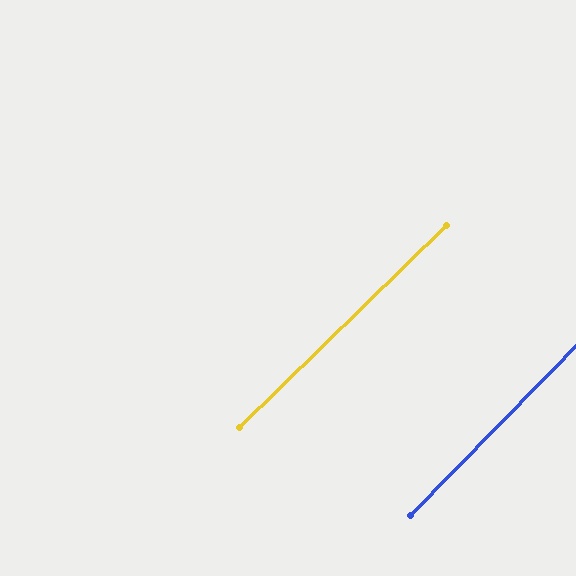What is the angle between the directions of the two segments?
Approximately 1 degree.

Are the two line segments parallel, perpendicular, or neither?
Parallel — their directions differ by only 1.4°.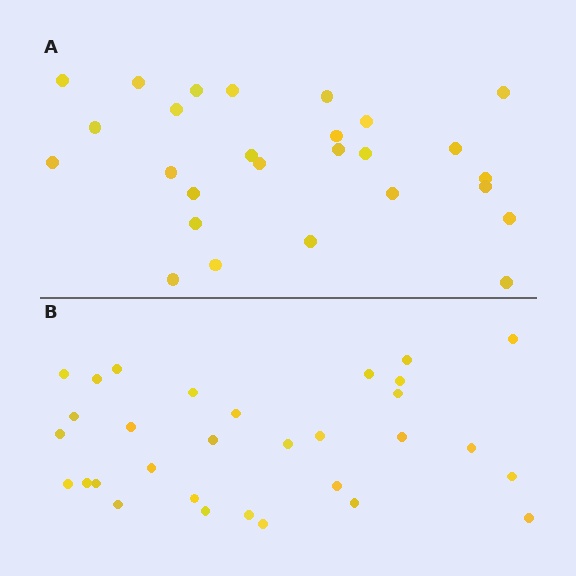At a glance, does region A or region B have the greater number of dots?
Region B (the bottom region) has more dots.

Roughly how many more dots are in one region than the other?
Region B has about 4 more dots than region A.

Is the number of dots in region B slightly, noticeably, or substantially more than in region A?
Region B has only slightly more — the two regions are fairly close. The ratio is roughly 1.1 to 1.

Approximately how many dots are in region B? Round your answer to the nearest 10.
About 30 dots. (The exact count is 31, which rounds to 30.)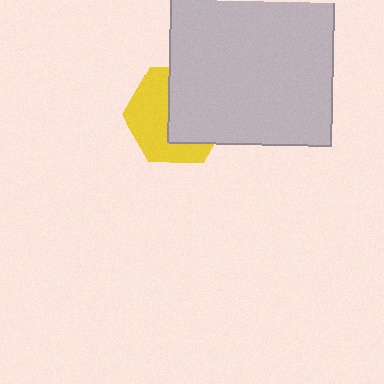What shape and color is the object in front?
The object in front is a light gray square.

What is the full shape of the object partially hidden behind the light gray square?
The partially hidden object is a yellow hexagon.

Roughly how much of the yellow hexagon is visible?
About half of it is visible (roughly 49%).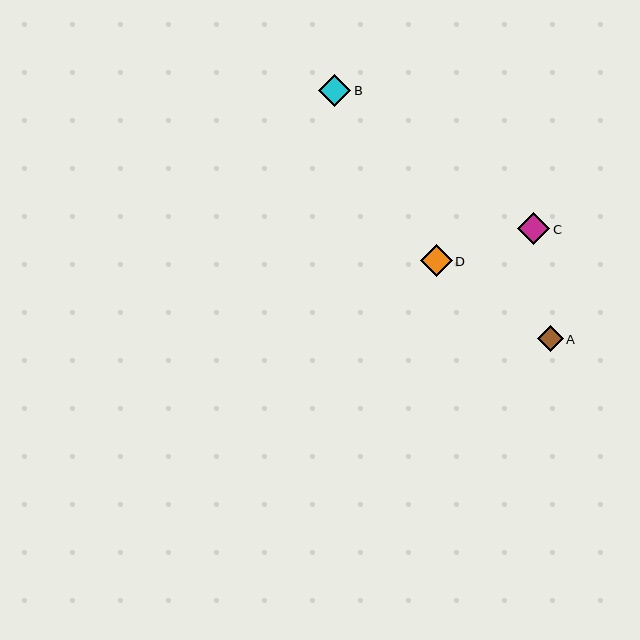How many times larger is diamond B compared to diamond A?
Diamond B is approximately 1.2 times the size of diamond A.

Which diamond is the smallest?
Diamond A is the smallest with a size of approximately 26 pixels.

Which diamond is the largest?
Diamond C is the largest with a size of approximately 33 pixels.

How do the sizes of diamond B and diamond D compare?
Diamond B and diamond D are approximately the same size.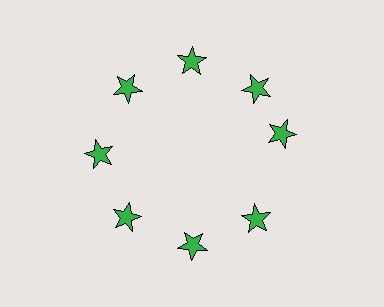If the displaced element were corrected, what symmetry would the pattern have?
It would have 8-fold rotational symmetry — the pattern would map onto itself every 45 degrees.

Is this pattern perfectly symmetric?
No. The 8 green stars are arranged in a ring, but one element near the 3 o'clock position is rotated out of alignment along the ring, breaking the 8-fold rotational symmetry.